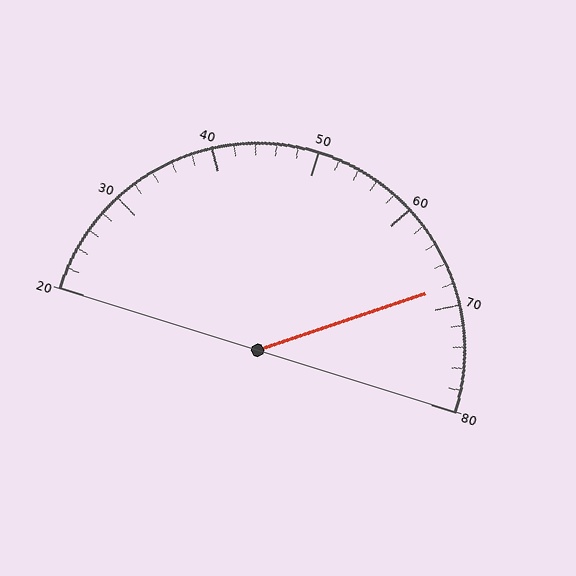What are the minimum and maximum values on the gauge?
The gauge ranges from 20 to 80.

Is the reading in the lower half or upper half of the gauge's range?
The reading is in the upper half of the range (20 to 80).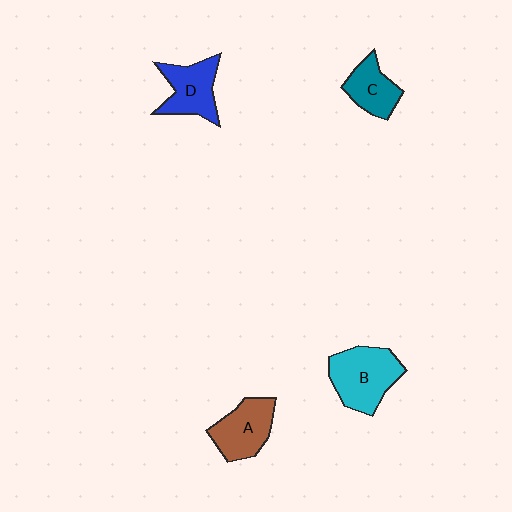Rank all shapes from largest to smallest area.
From largest to smallest: B (cyan), A (brown), D (blue), C (teal).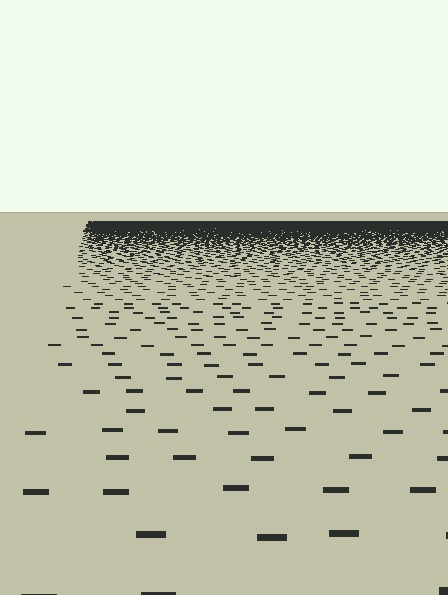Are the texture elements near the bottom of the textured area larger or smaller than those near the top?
Larger. Near the bottom, elements are closer to the viewer and appear at a bigger on-screen size.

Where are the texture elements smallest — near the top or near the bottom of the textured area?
Near the top.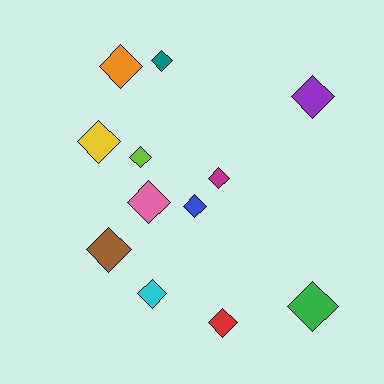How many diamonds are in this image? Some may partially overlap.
There are 12 diamonds.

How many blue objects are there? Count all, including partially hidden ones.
There is 1 blue object.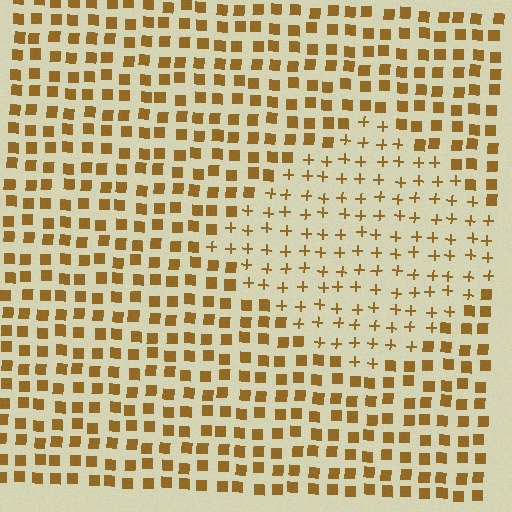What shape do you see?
I see a diamond.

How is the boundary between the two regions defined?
The boundary is defined by a change in element shape: plus signs inside vs. squares outside. All elements share the same color and spacing.